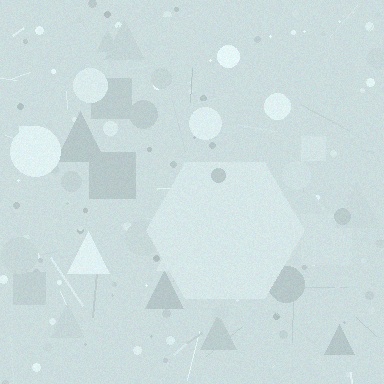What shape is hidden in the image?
A hexagon is hidden in the image.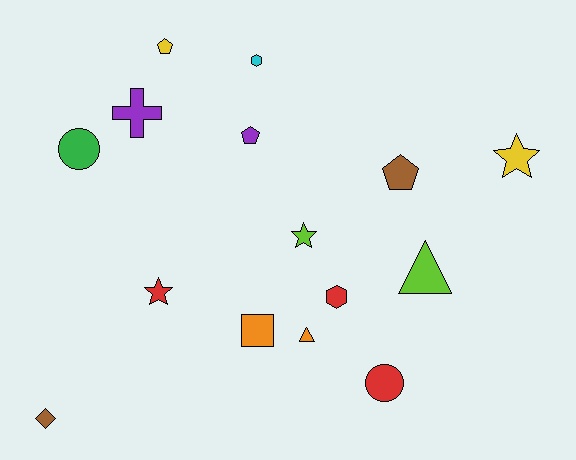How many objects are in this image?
There are 15 objects.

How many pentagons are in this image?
There are 3 pentagons.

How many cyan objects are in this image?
There is 1 cyan object.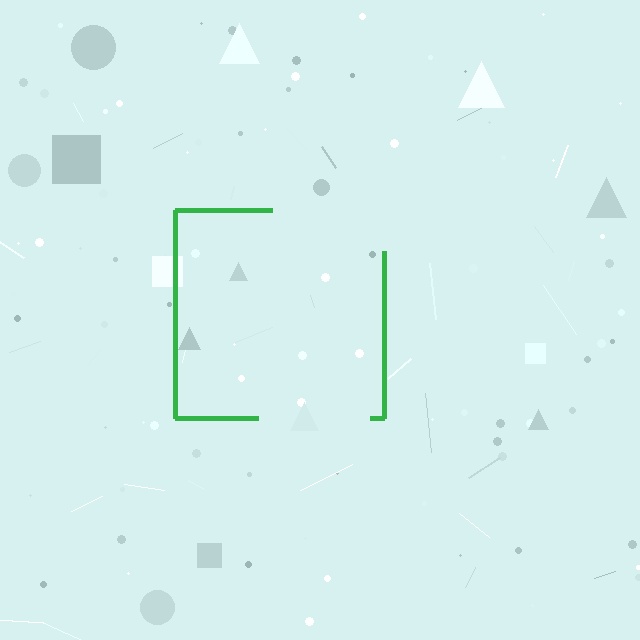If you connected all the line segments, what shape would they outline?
They would outline a square.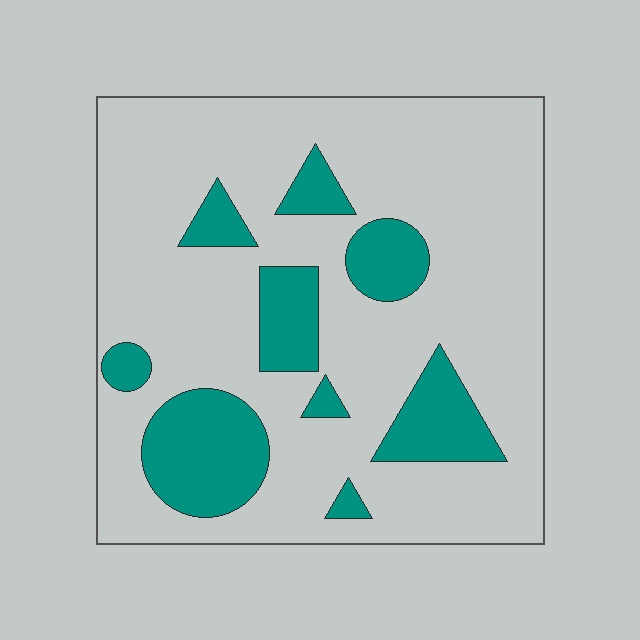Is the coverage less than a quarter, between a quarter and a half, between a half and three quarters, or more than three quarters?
Less than a quarter.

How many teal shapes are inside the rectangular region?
9.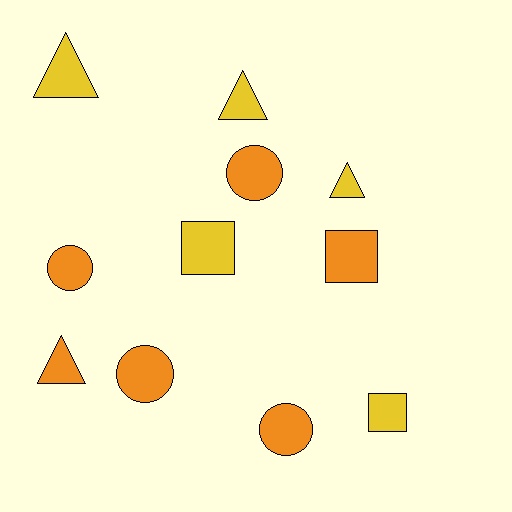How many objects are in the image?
There are 11 objects.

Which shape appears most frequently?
Triangle, with 4 objects.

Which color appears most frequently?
Orange, with 6 objects.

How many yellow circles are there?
There are no yellow circles.